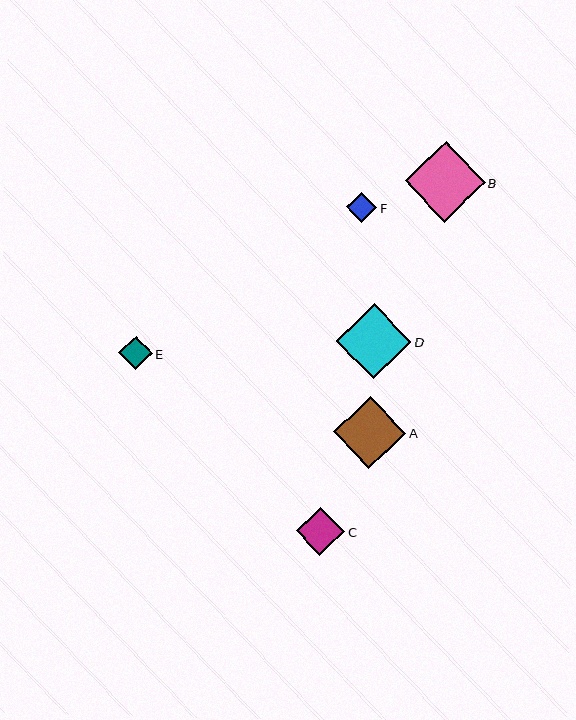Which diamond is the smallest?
Diamond F is the smallest with a size of approximately 30 pixels.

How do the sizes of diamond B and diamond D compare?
Diamond B and diamond D are approximately the same size.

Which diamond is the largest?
Diamond B is the largest with a size of approximately 80 pixels.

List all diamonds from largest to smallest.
From largest to smallest: B, D, A, C, E, F.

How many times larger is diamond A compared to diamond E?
Diamond A is approximately 2.1 times the size of diamond E.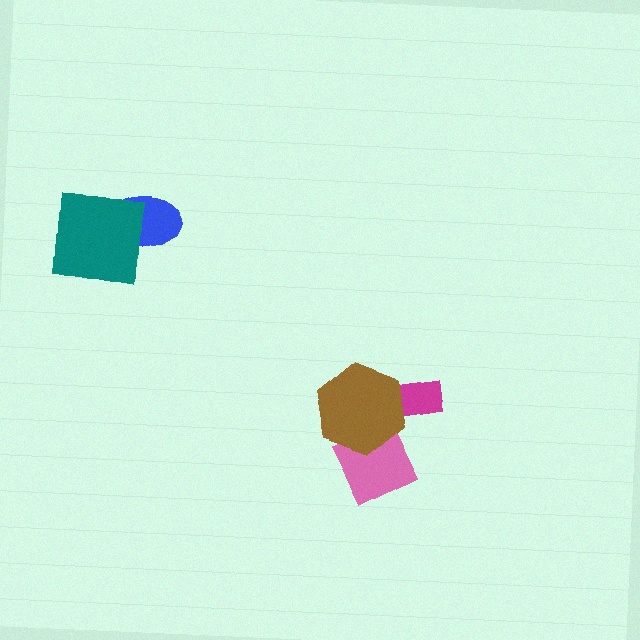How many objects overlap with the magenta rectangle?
1 object overlaps with the magenta rectangle.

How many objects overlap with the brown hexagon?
2 objects overlap with the brown hexagon.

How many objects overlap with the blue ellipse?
1 object overlaps with the blue ellipse.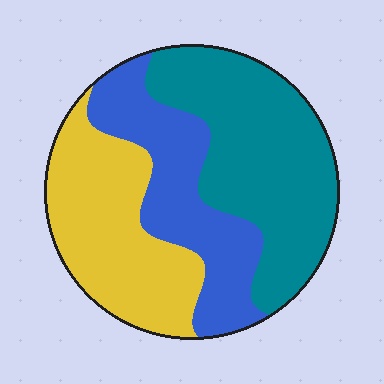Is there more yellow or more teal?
Teal.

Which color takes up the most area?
Teal, at roughly 40%.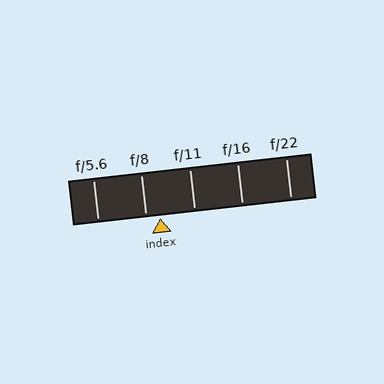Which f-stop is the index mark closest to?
The index mark is closest to f/8.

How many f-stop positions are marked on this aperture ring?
There are 5 f-stop positions marked.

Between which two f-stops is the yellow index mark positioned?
The index mark is between f/8 and f/11.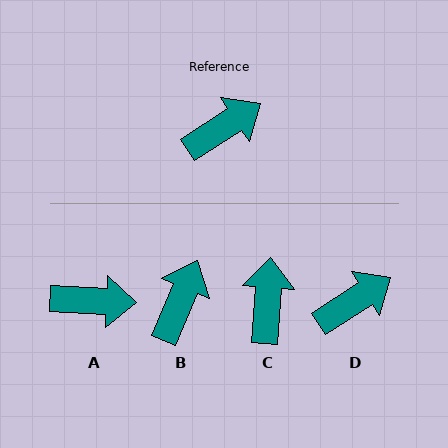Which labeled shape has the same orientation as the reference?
D.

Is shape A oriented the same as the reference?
No, it is off by about 35 degrees.